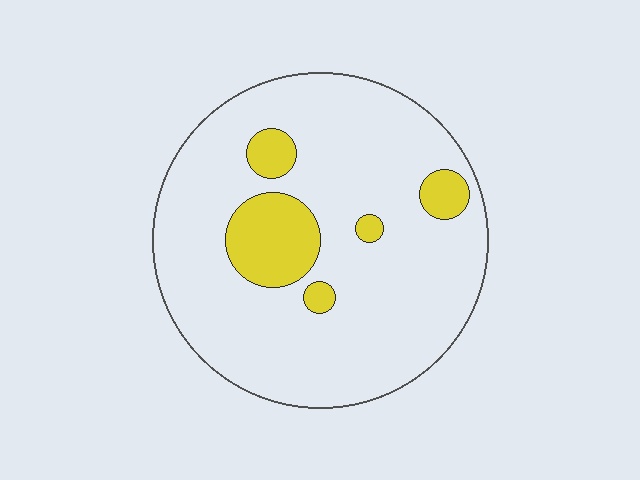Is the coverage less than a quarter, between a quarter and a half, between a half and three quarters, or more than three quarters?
Less than a quarter.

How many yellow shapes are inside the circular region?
5.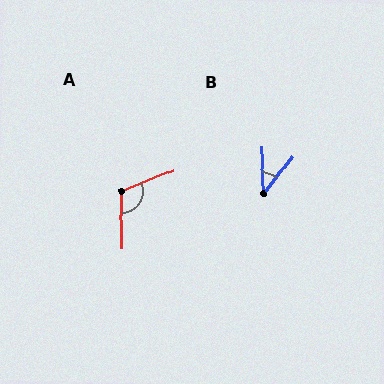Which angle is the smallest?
B, at approximately 40 degrees.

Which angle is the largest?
A, at approximately 111 degrees.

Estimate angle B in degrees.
Approximately 40 degrees.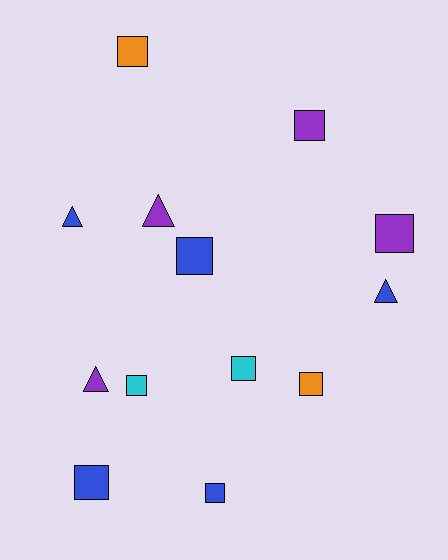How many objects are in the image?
There are 13 objects.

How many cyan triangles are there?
There are no cyan triangles.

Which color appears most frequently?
Blue, with 5 objects.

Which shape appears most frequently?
Square, with 9 objects.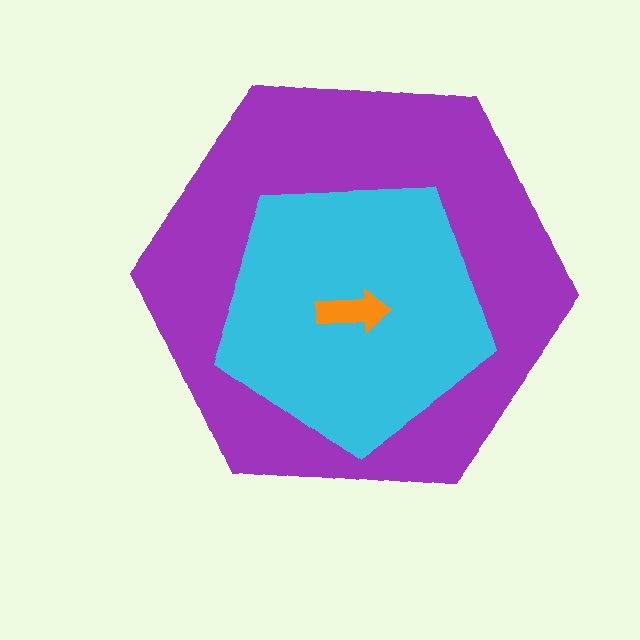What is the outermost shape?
The purple hexagon.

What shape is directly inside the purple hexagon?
The cyan pentagon.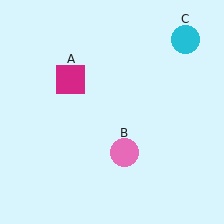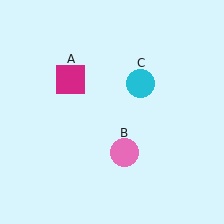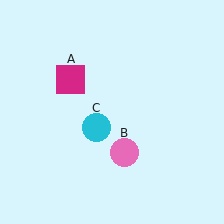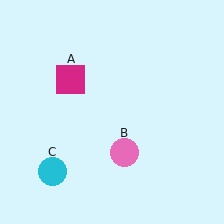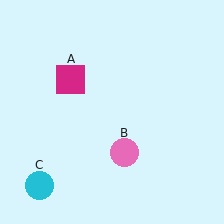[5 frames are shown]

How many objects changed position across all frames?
1 object changed position: cyan circle (object C).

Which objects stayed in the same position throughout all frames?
Magenta square (object A) and pink circle (object B) remained stationary.